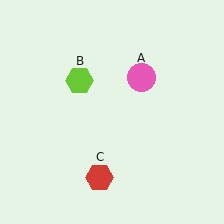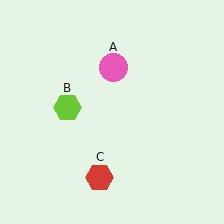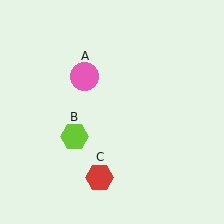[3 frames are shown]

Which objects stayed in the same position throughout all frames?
Red hexagon (object C) remained stationary.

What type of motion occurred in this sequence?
The pink circle (object A), lime hexagon (object B) rotated counterclockwise around the center of the scene.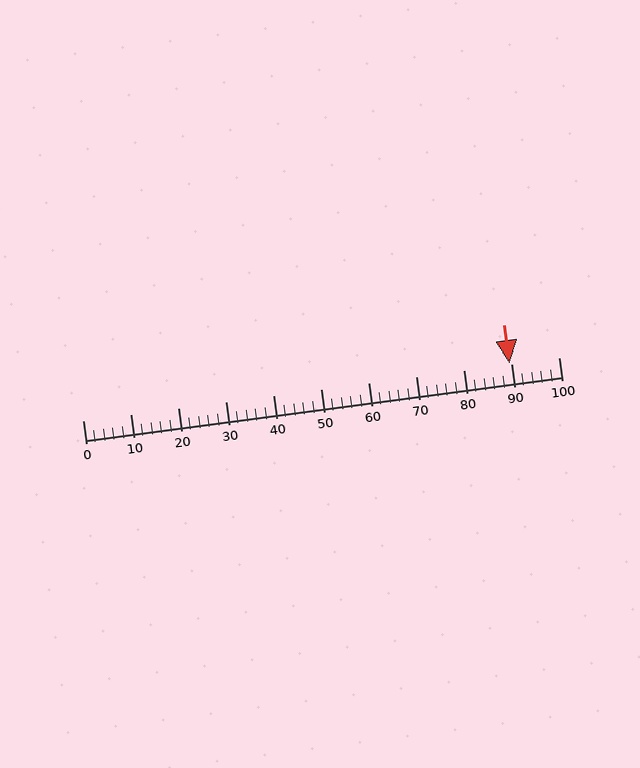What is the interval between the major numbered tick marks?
The major tick marks are spaced 10 units apart.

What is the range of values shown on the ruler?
The ruler shows values from 0 to 100.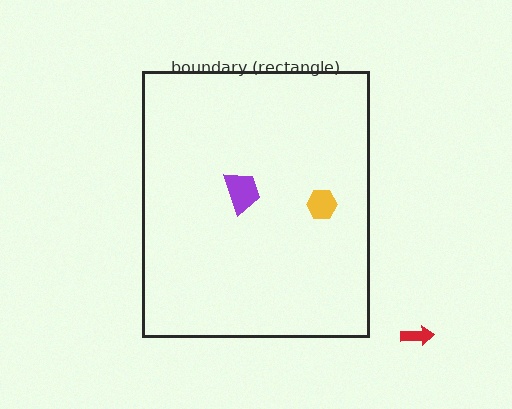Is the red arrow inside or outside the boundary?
Outside.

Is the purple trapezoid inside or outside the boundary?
Inside.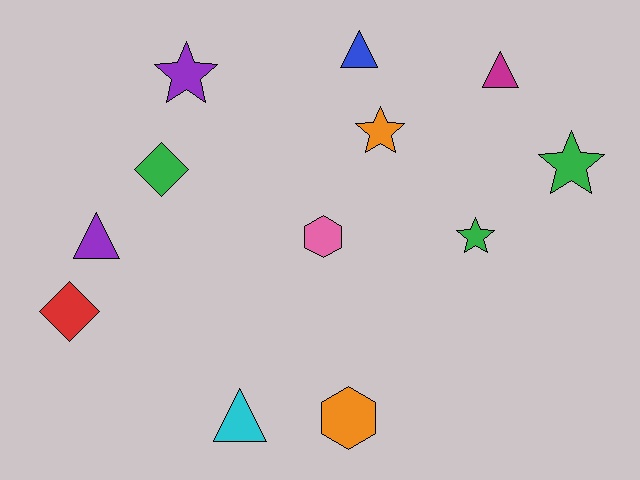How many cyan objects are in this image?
There is 1 cyan object.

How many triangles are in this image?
There are 4 triangles.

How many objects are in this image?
There are 12 objects.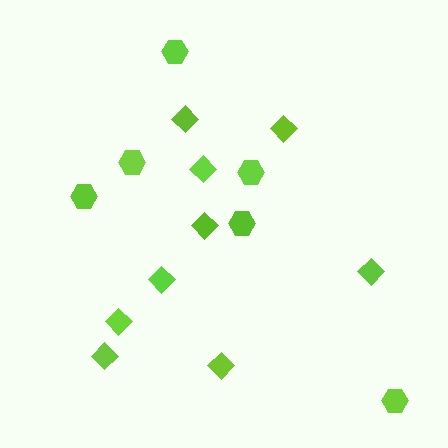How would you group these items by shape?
There are 2 groups: one group of diamonds (9) and one group of hexagons (6).